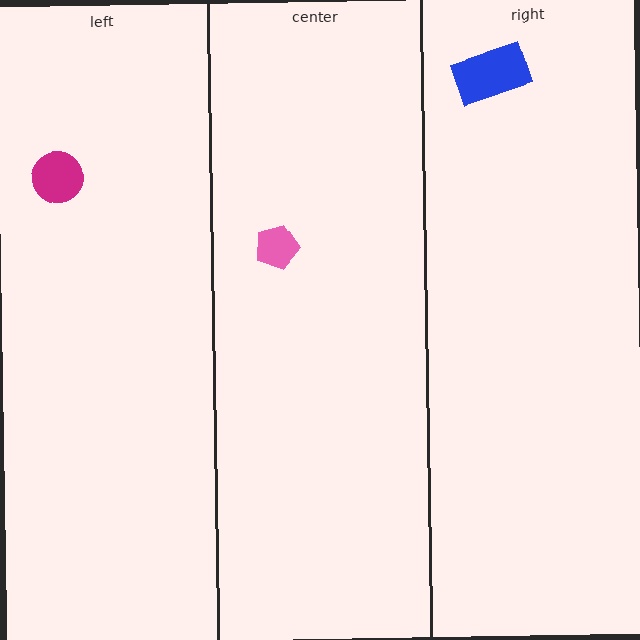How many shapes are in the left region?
1.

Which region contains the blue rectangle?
The right region.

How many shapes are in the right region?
1.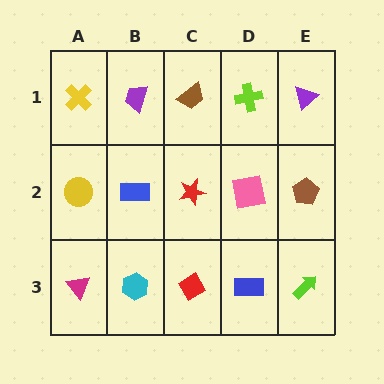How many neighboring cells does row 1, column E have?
2.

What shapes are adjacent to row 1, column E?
A brown pentagon (row 2, column E), a lime cross (row 1, column D).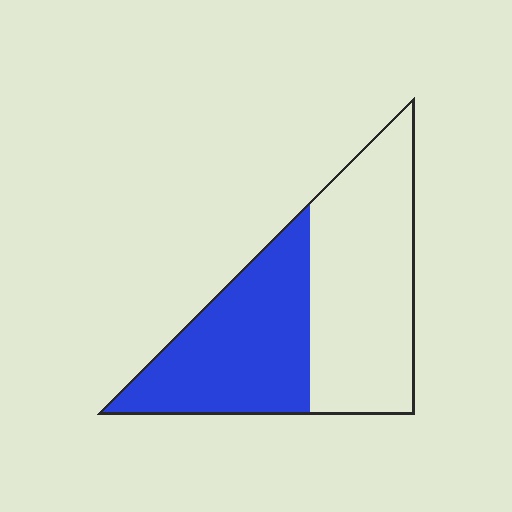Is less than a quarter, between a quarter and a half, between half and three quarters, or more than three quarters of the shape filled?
Between a quarter and a half.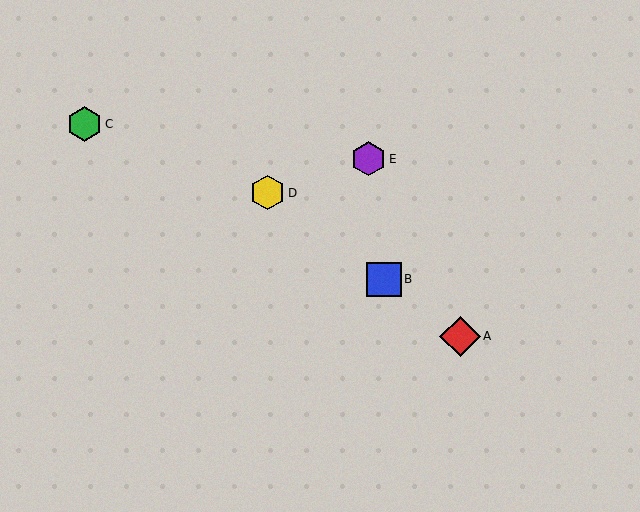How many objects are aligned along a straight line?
3 objects (A, B, D) are aligned along a straight line.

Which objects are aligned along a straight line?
Objects A, B, D are aligned along a straight line.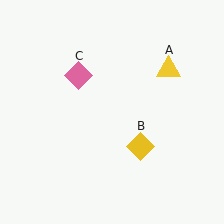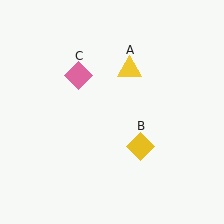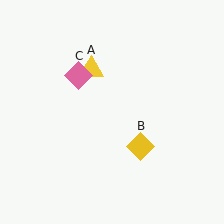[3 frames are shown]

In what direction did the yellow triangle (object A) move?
The yellow triangle (object A) moved left.